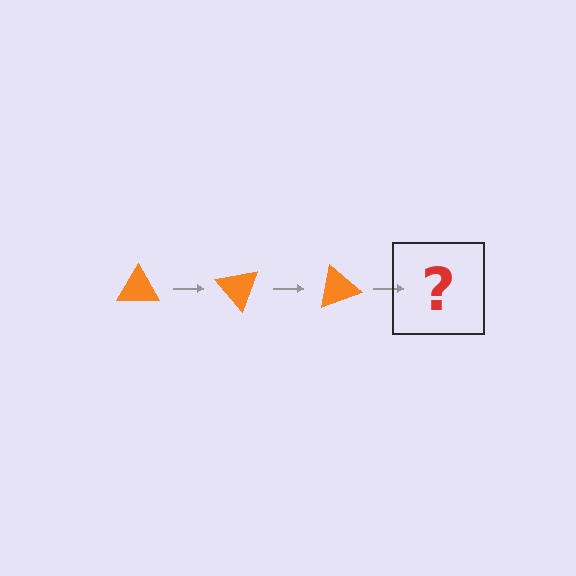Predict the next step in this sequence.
The next step is an orange triangle rotated 150 degrees.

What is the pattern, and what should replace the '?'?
The pattern is that the triangle rotates 50 degrees each step. The '?' should be an orange triangle rotated 150 degrees.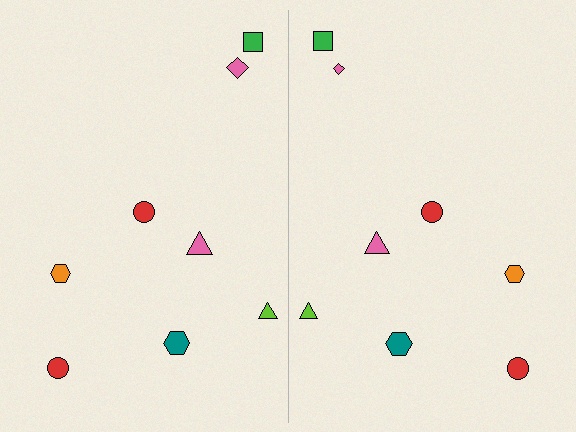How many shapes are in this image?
There are 16 shapes in this image.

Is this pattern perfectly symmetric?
No, the pattern is not perfectly symmetric. The pink diamond on the right side has a different size than its mirror counterpart.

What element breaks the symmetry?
The pink diamond on the right side has a different size than its mirror counterpart.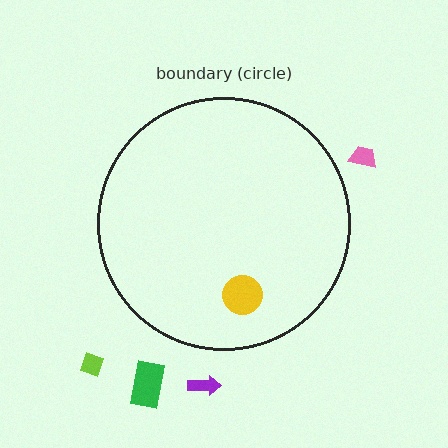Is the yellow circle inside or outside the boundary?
Inside.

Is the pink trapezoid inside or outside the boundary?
Outside.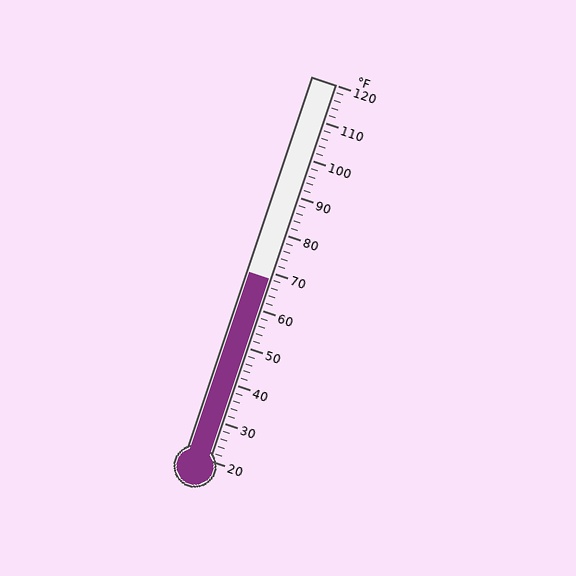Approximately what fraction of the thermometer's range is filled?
The thermometer is filled to approximately 50% of its range.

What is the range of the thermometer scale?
The thermometer scale ranges from 20°F to 120°F.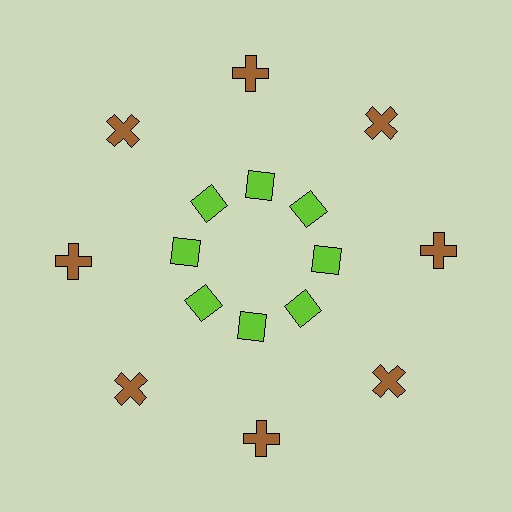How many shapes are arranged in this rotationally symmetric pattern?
There are 16 shapes, arranged in 8 groups of 2.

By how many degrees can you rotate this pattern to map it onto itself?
The pattern maps onto itself every 45 degrees of rotation.